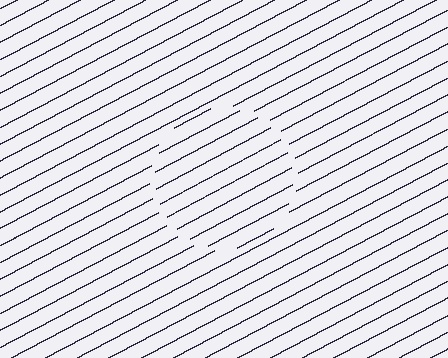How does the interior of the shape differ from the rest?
The interior of the shape contains the same grating, shifted by half a period — the contour is defined by the phase discontinuity where line-ends from the inner and outer gratings abut.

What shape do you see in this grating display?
An illusory circle. The interior of the shape contains the same grating, shifted by half a period — the contour is defined by the phase discontinuity where line-ends from the inner and outer gratings abut.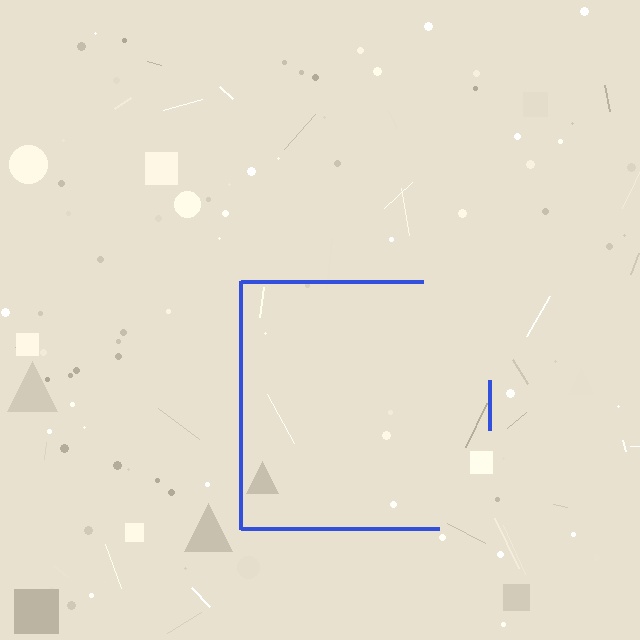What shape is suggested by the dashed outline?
The dashed outline suggests a square.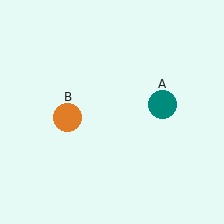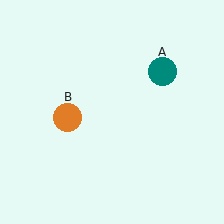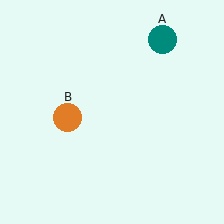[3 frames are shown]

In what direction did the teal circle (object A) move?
The teal circle (object A) moved up.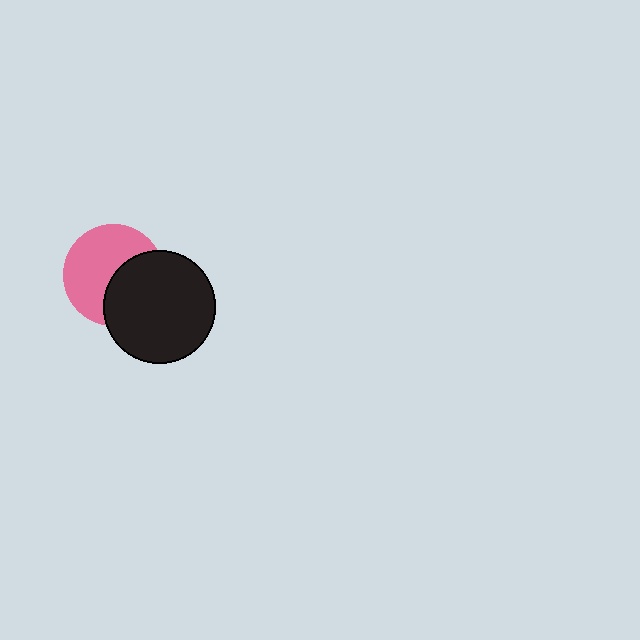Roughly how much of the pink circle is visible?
About half of it is visible (roughly 59%).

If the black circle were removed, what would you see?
You would see the complete pink circle.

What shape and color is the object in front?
The object in front is a black circle.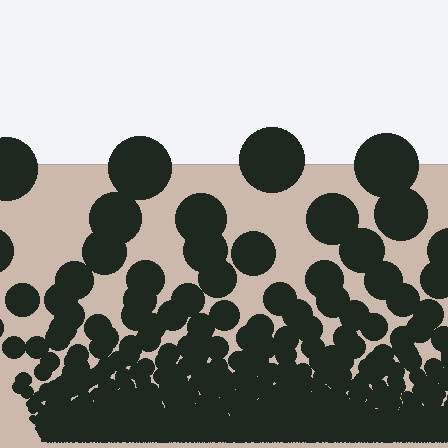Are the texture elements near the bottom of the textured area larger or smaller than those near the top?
Smaller. The gradient is inverted — elements near the bottom are smaller and denser.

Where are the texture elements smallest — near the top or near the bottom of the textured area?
Near the bottom.